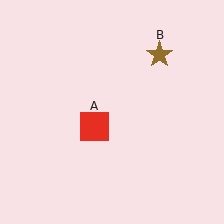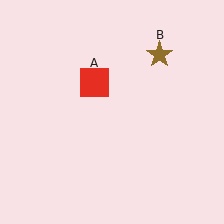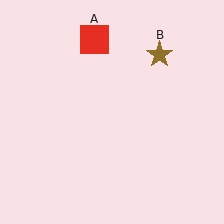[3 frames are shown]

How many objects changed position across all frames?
1 object changed position: red square (object A).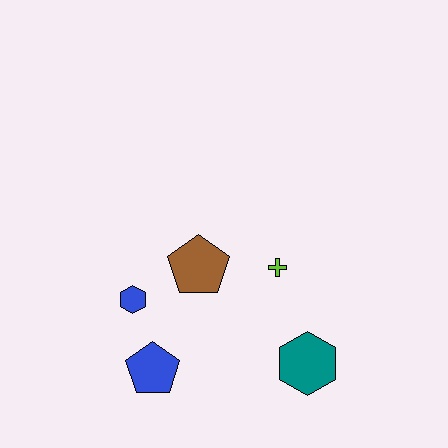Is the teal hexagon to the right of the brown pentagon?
Yes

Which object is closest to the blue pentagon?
The blue hexagon is closest to the blue pentagon.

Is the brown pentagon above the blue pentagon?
Yes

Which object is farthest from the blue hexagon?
The teal hexagon is farthest from the blue hexagon.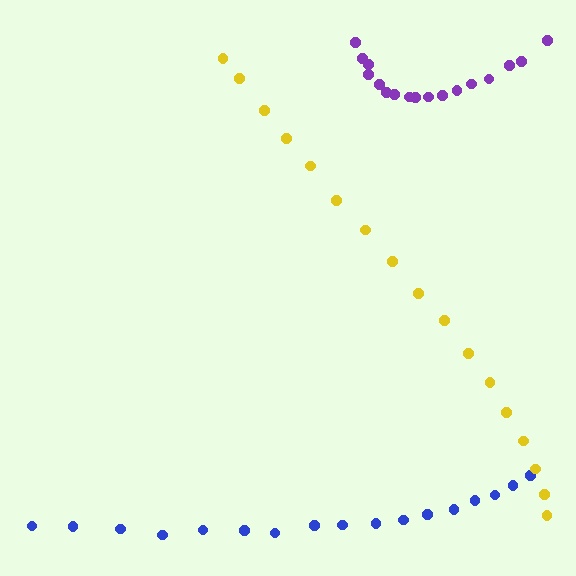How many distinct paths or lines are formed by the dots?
There are 3 distinct paths.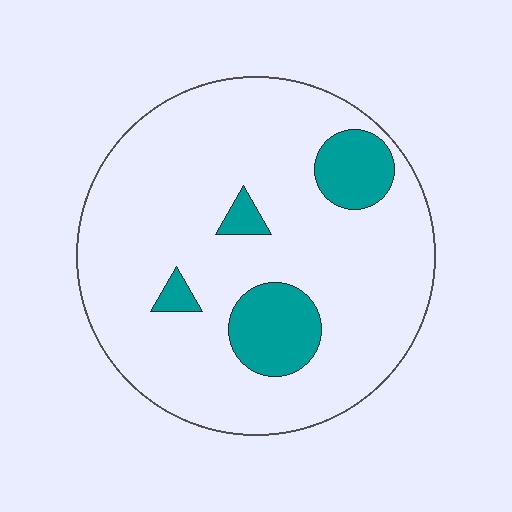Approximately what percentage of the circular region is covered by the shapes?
Approximately 15%.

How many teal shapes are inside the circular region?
4.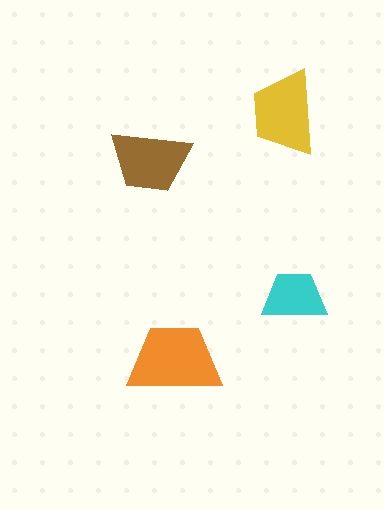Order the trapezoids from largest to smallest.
the orange one, the yellow one, the brown one, the cyan one.